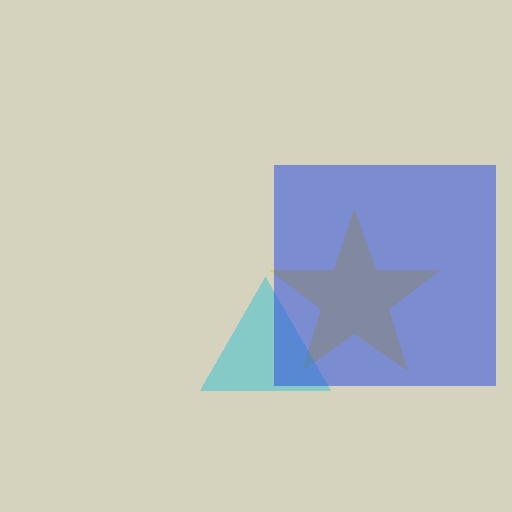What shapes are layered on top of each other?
The layered shapes are: a yellow star, a cyan triangle, a blue square.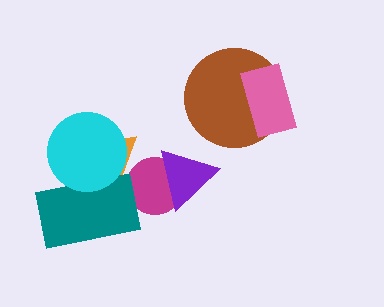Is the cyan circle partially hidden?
No, no other shape covers it.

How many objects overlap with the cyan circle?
2 objects overlap with the cyan circle.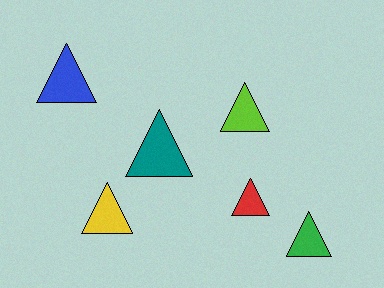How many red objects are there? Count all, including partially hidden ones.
There is 1 red object.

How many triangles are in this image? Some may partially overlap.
There are 6 triangles.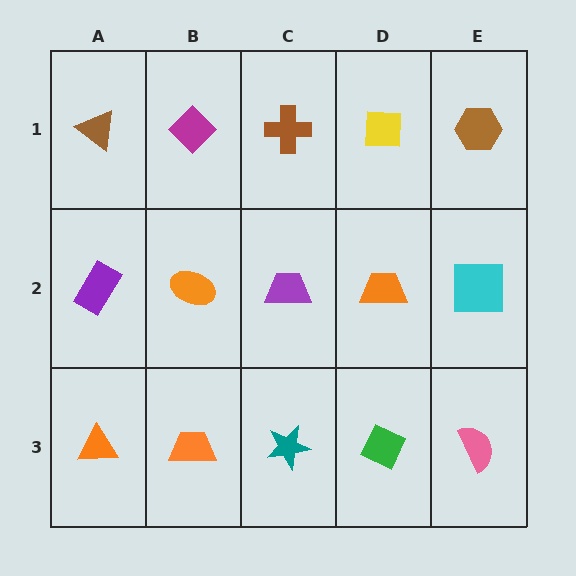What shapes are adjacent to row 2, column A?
A brown triangle (row 1, column A), an orange triangle (row 3, column A), an orange ellipse (row 2, column B).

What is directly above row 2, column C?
A brown cross.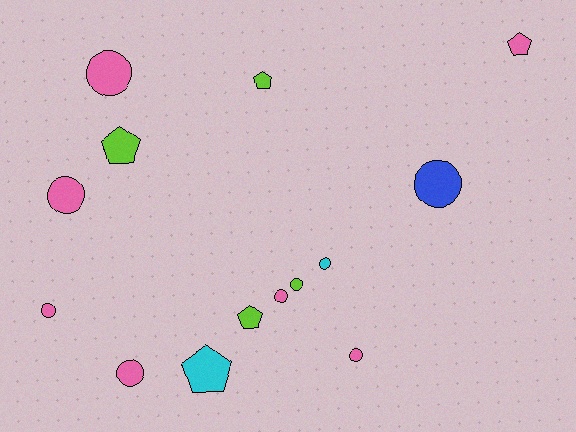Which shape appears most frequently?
Circle, with 9 objects.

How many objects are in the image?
There are 14 objects.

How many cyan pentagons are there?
There is 1 cyan pentagon.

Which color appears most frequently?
Pink, with 7 objects.